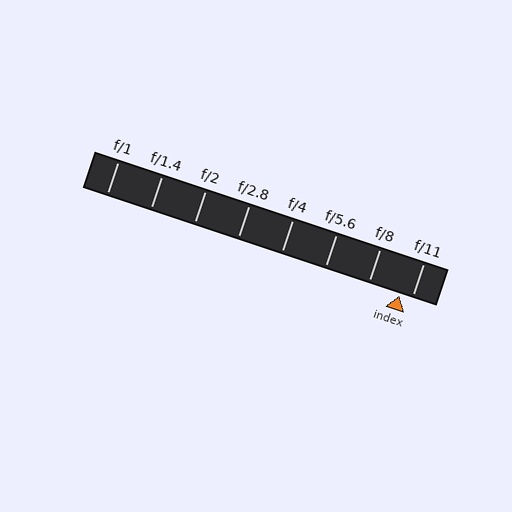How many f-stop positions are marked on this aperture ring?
There are 8 f-stop positions marked.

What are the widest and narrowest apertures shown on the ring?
The widest aperture shown is f/1 and the narrowest is f/11.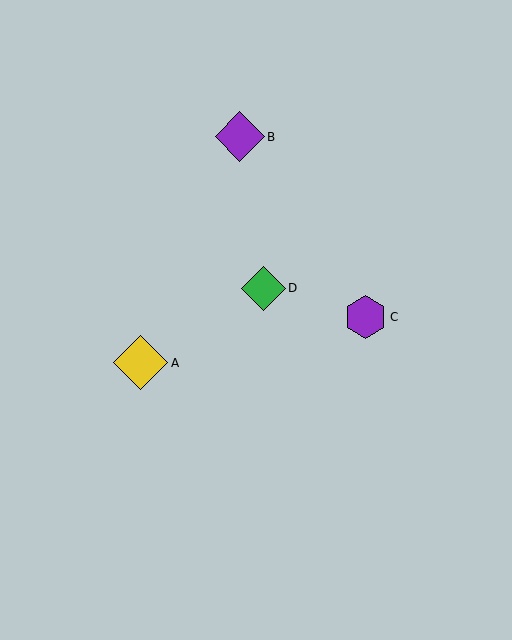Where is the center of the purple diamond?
The center of the purple diamond is at (240, 137).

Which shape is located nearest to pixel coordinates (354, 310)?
The purple hexagon (labeled C) at (366, 317) is nearest to that location.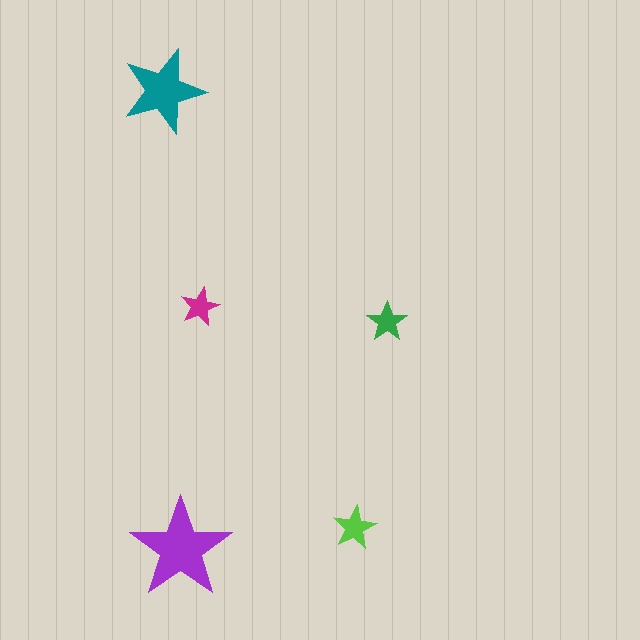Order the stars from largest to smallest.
the purple one, the teal one, the lime one, the green one, the magenta one.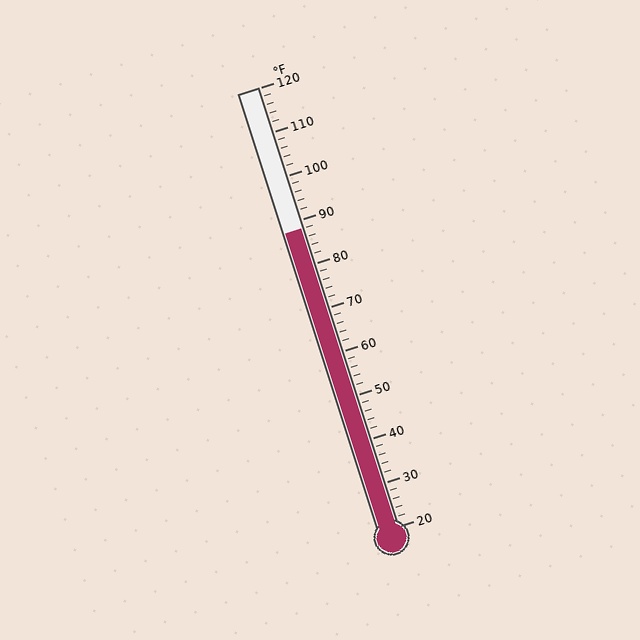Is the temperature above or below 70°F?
The temperature is above 70°F.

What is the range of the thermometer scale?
The thermometer scale ranges from 20°F to 120°F.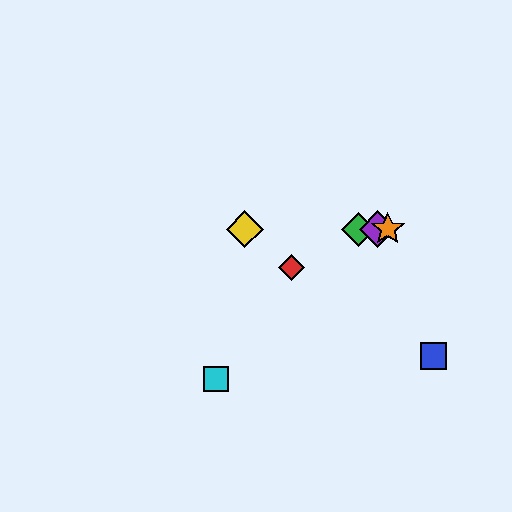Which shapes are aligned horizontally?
The green diamond, the yellow diamond, the purple diamond, the orange star are aligned horizontally.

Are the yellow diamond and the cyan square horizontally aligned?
No, the yellow diamond is at y≈229 and the cyan square is at y≈379.